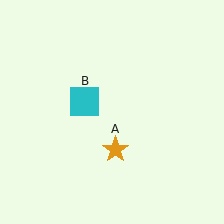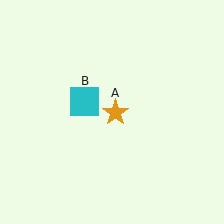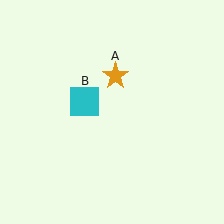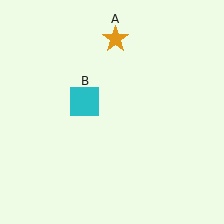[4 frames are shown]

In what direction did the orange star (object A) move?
The orange star (object A) moved up.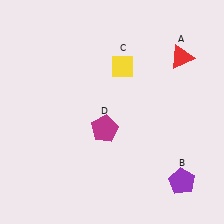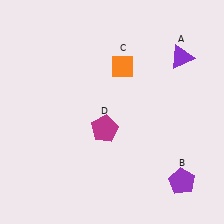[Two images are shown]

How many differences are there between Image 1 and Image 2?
There are 2 differences between the two images.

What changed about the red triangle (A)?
In Image 1, A is red. In Image 2, it changed to purple.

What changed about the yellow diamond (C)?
In Image 1, C is yellow. In Image 2, it changed to orange.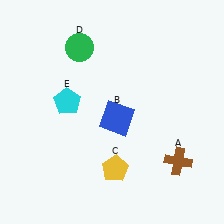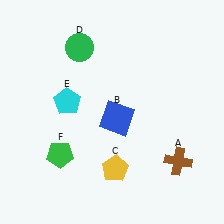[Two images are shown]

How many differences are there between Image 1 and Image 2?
There is 1 difference between the two images.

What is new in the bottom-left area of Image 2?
A green pentagon (F) was added in the bottom-left area of Image 2.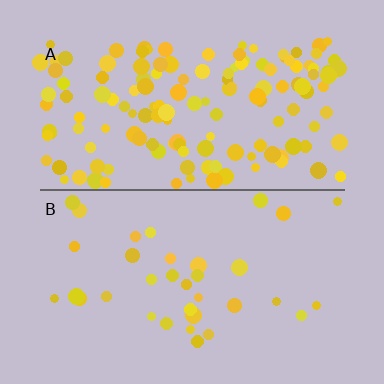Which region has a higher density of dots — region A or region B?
A (the top).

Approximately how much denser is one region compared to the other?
Approximately 4.0× — region A over region B.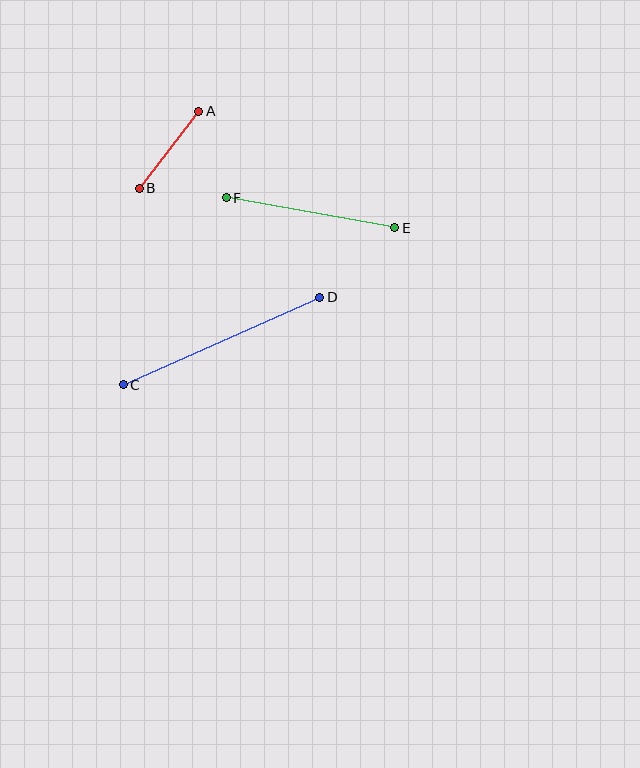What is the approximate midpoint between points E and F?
The midpoint is at approximately (311, 213) pixels.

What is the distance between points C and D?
The distance is approximately 215 pixels.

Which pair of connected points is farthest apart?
Points C and D are farthest apart.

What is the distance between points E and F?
The distance is approximately 171 pixels.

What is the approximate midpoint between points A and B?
The midpoint is at approximately (169, 150) pixels.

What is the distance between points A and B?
The distance is approximately 97 pixels.